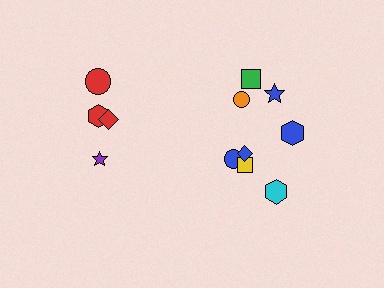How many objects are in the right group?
There are 8 objects.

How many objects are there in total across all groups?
There are 12 objects.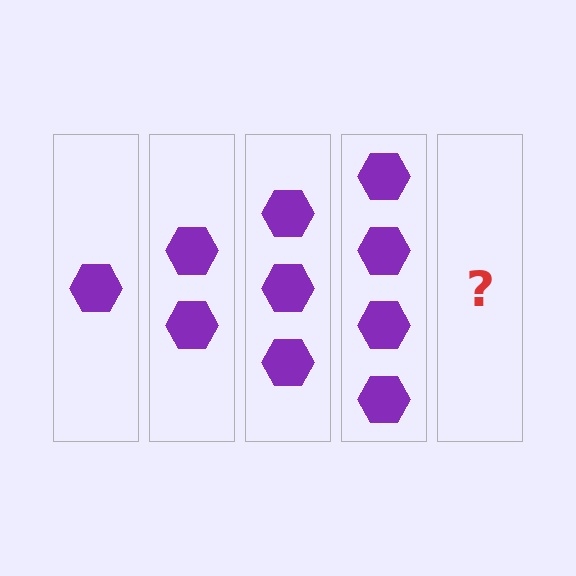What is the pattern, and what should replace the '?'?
The pattern is that each step adds one more hexagon. The '?' should be 5 hexagons.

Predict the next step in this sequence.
The next step is 5 hexagons.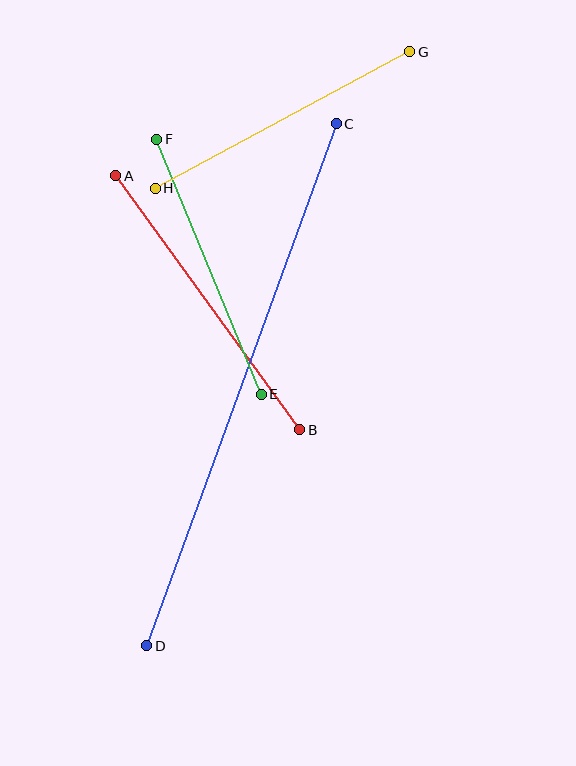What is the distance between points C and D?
The distance is approximately 555 pixels.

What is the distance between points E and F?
The distance is approximately 276 pixels.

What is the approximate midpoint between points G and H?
The midpoint is at approximately (282, 120) pixels.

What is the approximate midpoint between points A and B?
The midpoint is at approximately (208, 303) pixels.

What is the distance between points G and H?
The distance is approximately 289 pixels.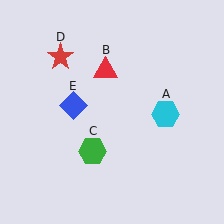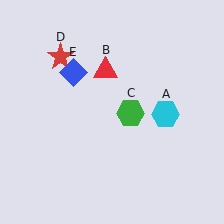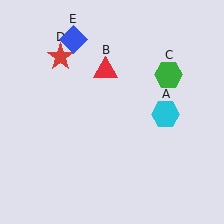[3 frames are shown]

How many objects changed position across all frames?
2 objects changed position: green hexagon (object C), blue diamond (object E).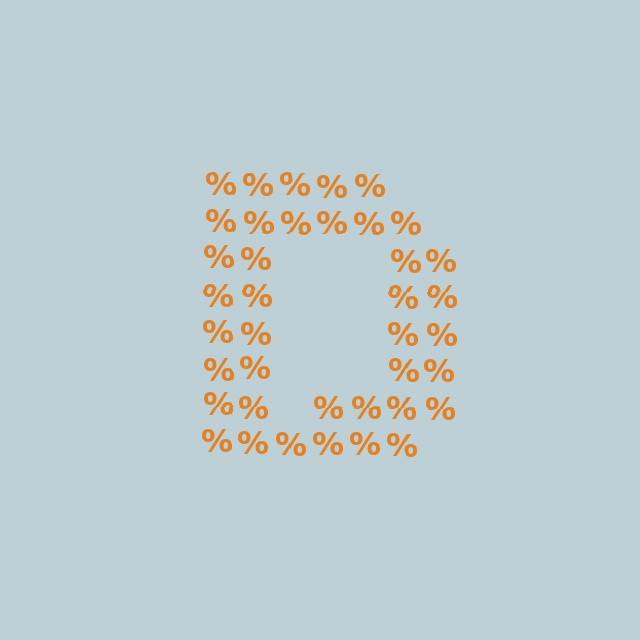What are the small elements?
The small elements are percent signs.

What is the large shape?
The large shape is the letter D.